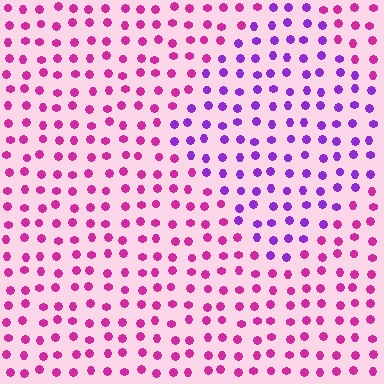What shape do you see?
I see a diamond.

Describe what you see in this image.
The image is filled with small magenta elements in a uniform arrangement. A diamond-shaped region is visible where the elements are tinted to a slightly different hue, forming a subtle color boundary.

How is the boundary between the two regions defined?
The boundary is defined purely by a slight shift in hue (about 41 degrees). Spacing, size, and orientation are identical on both sides.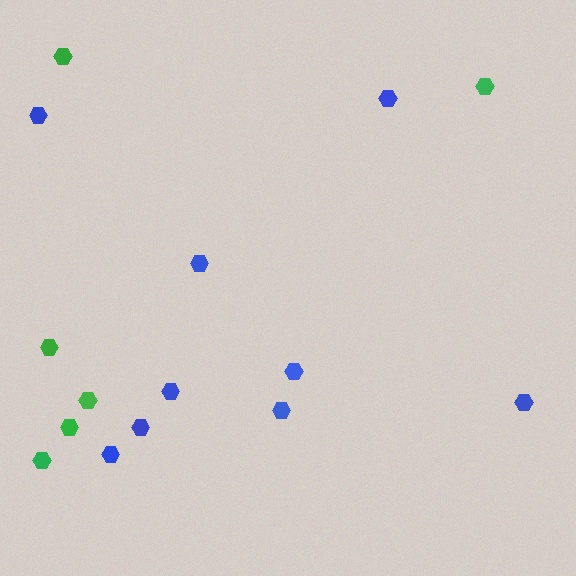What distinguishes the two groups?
There are 2 groups: one group of green hexagons (6) and one group of blue hexagons (9).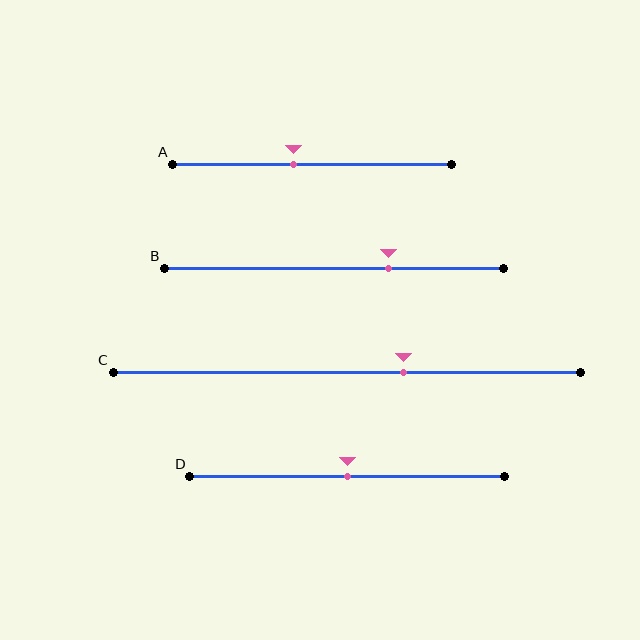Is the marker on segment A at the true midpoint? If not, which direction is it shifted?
No, the marker on segment A is shifted to the left by about 7% of the segment length.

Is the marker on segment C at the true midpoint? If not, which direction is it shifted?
No, the marker on segment C is shifted to the right by about 12% of the segment length.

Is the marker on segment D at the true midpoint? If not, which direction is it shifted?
Yes, the marker on segment D is at the true midpoint.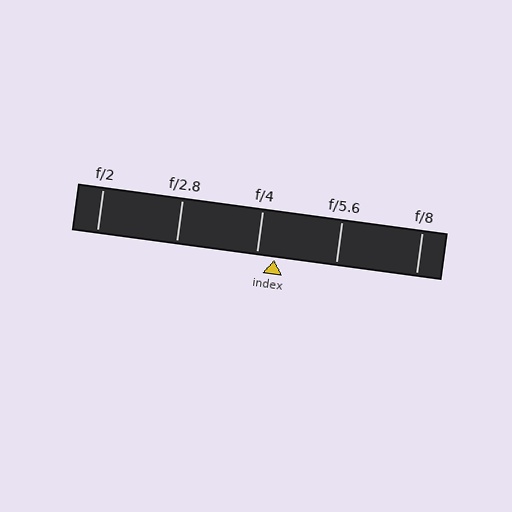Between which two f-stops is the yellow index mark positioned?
The index mark is between f/4 and f/5.6.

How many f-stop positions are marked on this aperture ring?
There are 5 f-stop positions marked.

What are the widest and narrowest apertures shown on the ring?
The widest aperture shown is f/2 and the narrowest is f/8.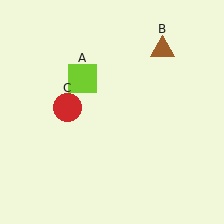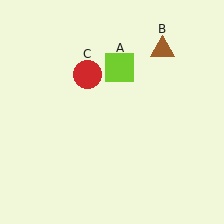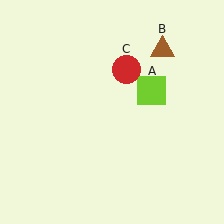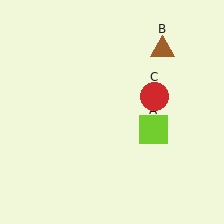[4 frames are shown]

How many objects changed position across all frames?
2 objects changed position: lime square (object A), red circle (object C).